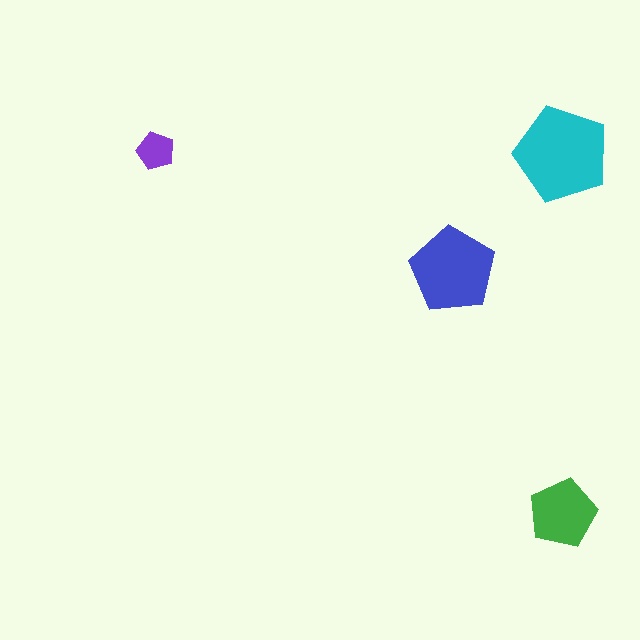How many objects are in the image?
There are 4 objects in the image.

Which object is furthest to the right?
The green pentagon is rightmost.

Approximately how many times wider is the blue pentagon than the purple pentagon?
About 2.5 times wider.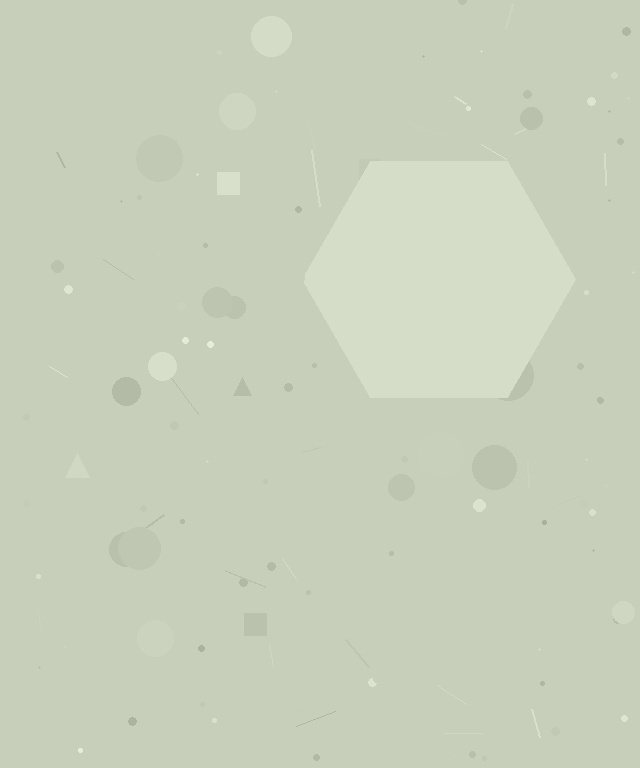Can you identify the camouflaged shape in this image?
The camouflaged shape is a hexagon.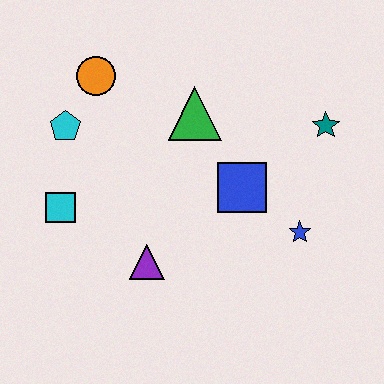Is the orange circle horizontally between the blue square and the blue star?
No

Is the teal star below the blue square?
No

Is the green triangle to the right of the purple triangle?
Yes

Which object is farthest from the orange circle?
The blue star is farthest from the orange circle.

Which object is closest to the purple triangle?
The cyan square is closest to the purple triangle.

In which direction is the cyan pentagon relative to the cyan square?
The cyan pentagon is above the cyan square.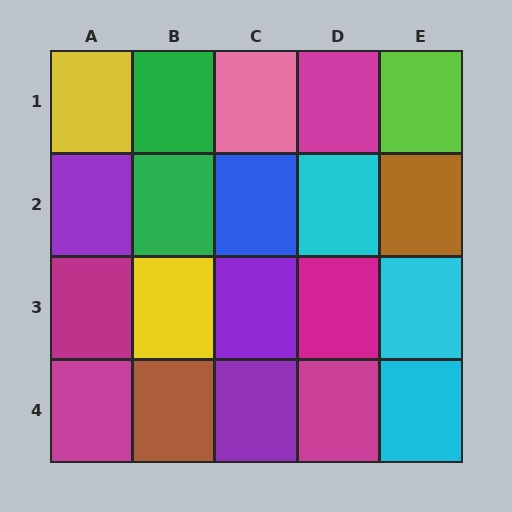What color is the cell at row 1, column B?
Green.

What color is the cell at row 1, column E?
Lime.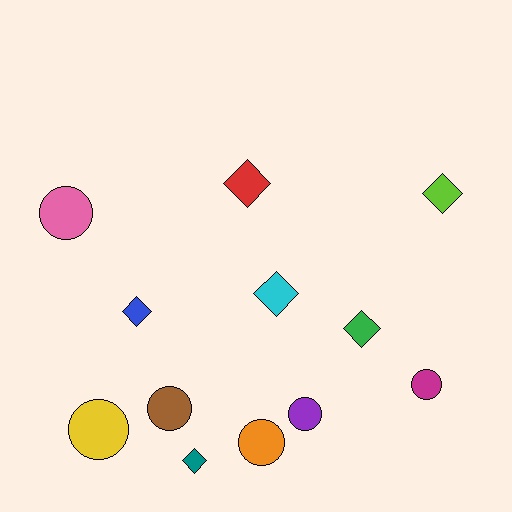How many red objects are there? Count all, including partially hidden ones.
There is 1 red object.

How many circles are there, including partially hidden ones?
There are 6 circles.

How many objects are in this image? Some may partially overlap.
There are 12 objects.